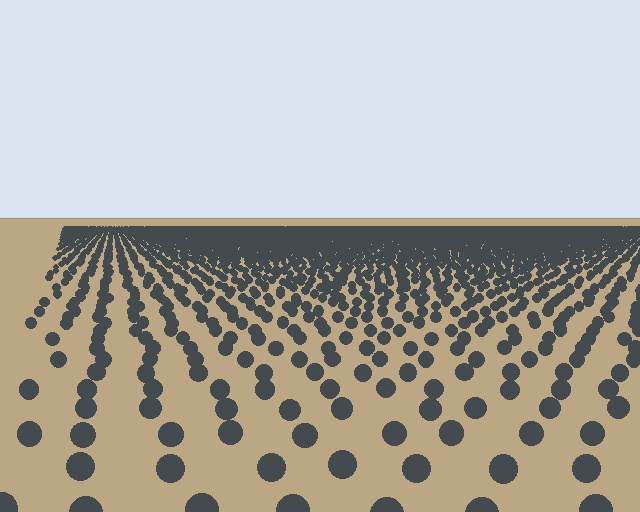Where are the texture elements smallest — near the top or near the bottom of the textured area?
Near the top.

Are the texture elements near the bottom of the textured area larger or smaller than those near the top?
Larger. Near the bottom, elements are closer to the viewer and appear at a bigger on-screen size.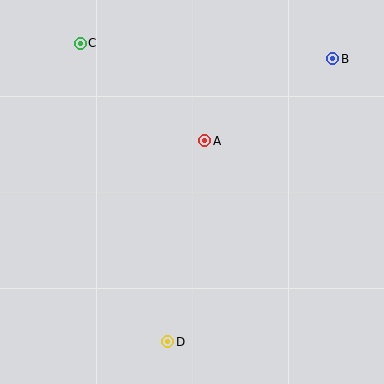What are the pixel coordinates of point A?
Point A is at (205, 141).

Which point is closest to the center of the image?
Point A at (205, 141) is closest to the center.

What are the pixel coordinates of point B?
Point B is at (333, 59).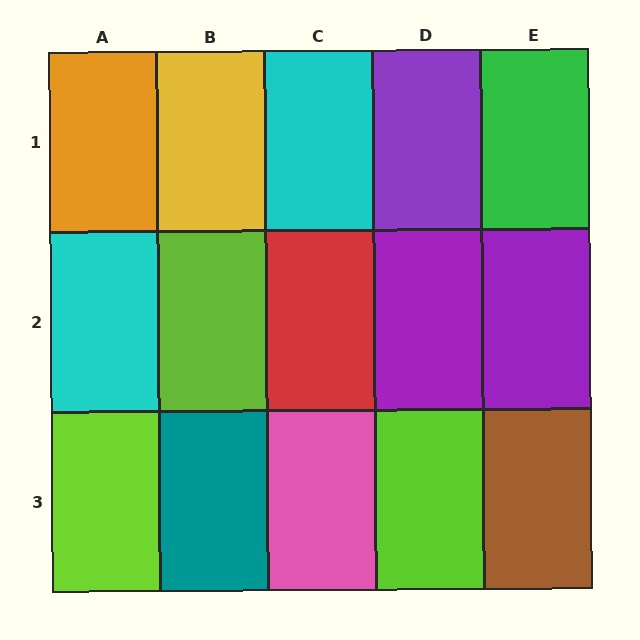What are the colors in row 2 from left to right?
Cyan, lime, red, purple, purple.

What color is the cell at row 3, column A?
Lime.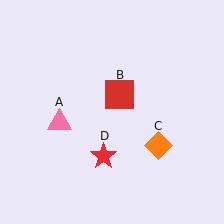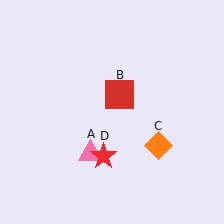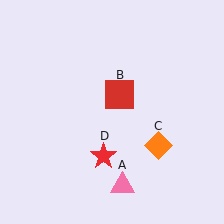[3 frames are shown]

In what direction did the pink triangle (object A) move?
The pink triangle (object A) moved down and to the right.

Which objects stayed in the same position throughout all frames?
Red square (object B) and orange diamond (object C) and red star (object D) remained stationary.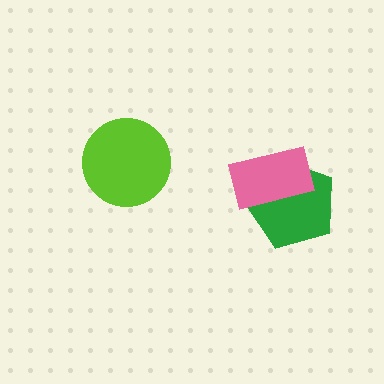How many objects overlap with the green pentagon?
1 object overlaps with the green pentagon.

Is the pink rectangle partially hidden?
No, no other shape covers it.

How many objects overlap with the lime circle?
0 objects overlap with the lime circle.